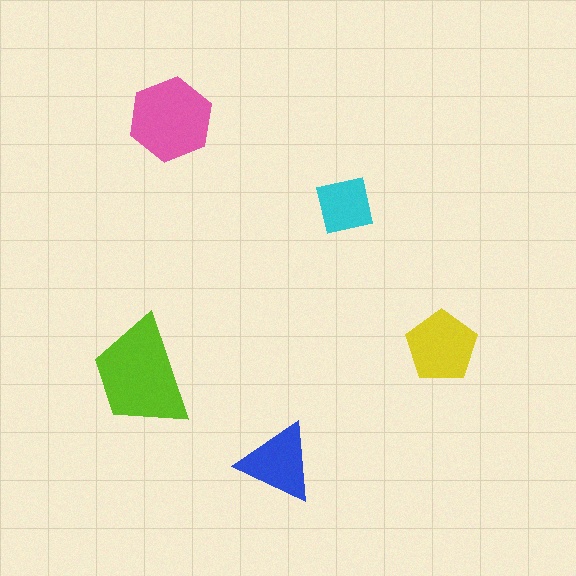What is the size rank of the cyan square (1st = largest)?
5th.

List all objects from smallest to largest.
The cyan square, the blue triangle, the yellow pentagon, the pink hexagon, the lime trapezoid.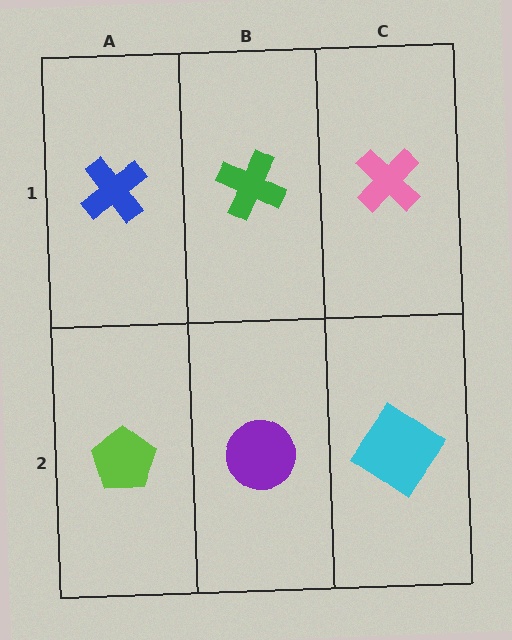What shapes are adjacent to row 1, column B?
A purple circle (row 2, column B), a blue cross (row 1, column A), a pink cross (row 1, column C).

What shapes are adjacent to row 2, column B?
A green cross (row 1, column B), a lime pentagon (row 2, column A), a cyan diamond (row 2, column C).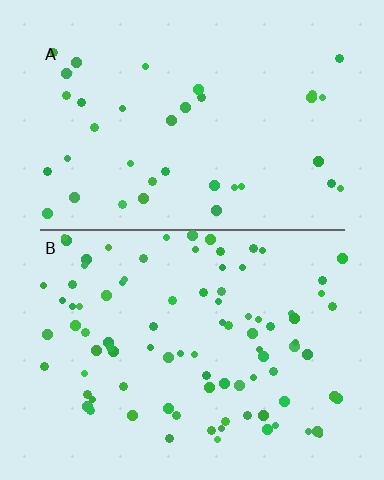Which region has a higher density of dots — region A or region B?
B (the bottom).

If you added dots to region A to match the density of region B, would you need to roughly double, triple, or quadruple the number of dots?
Approximately double.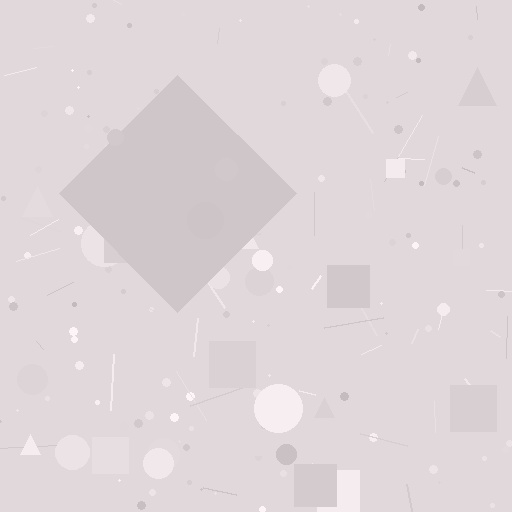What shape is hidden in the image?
A diamond is hidden in the image.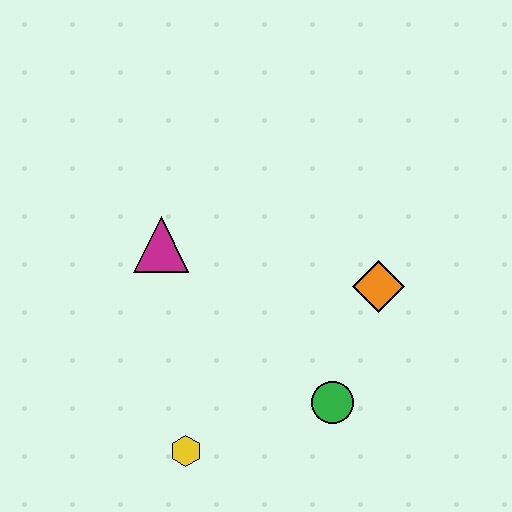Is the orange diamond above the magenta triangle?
No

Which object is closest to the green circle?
The orange diamond is closest to the green circle.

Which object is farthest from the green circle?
The magenta triangle is farthest from the green circle.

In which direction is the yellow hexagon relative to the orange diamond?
The yellow hexagon is to the left of the orange diamond.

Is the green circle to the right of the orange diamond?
No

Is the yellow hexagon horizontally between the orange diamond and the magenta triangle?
Yes